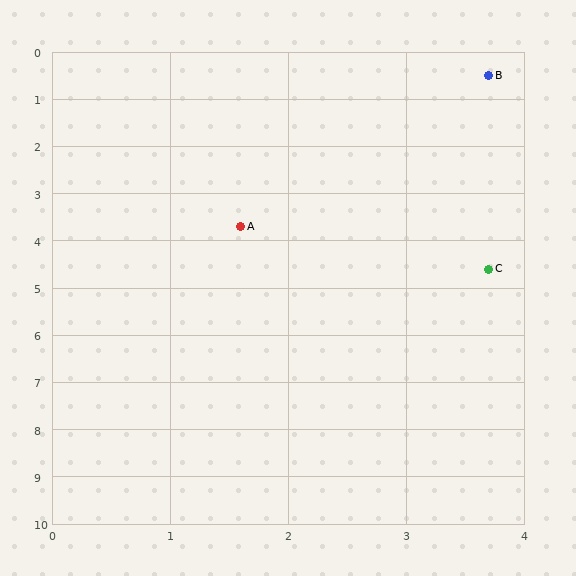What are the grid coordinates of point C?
Point C is at approximately (3.7, 4.6).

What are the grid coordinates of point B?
Point B is at approximately (3.7, 0.5).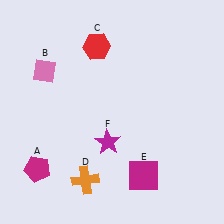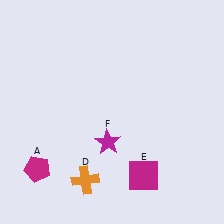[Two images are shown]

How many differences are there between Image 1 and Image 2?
There are 2 differences between the two images.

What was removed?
The red hexagon (C), the pink diamond (B) were removed in Image 2.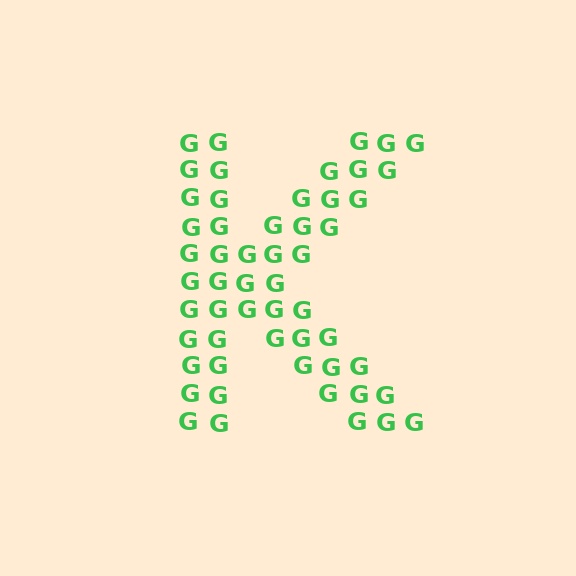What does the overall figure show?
The overall figure shows the letter K.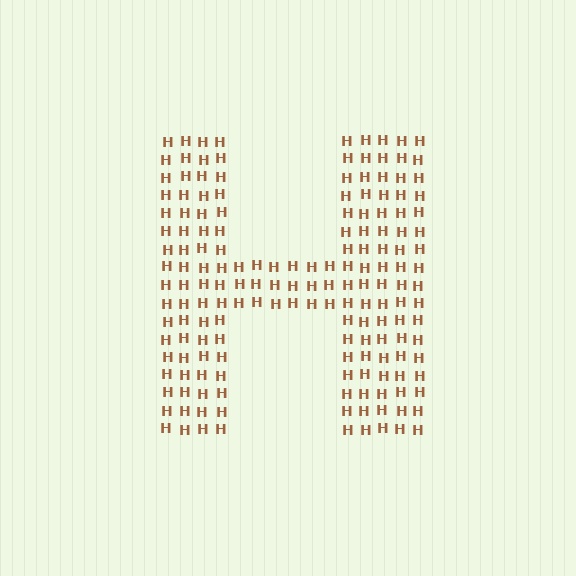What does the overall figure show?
The overall figure shows the letter H.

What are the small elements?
The small elements are letter H's.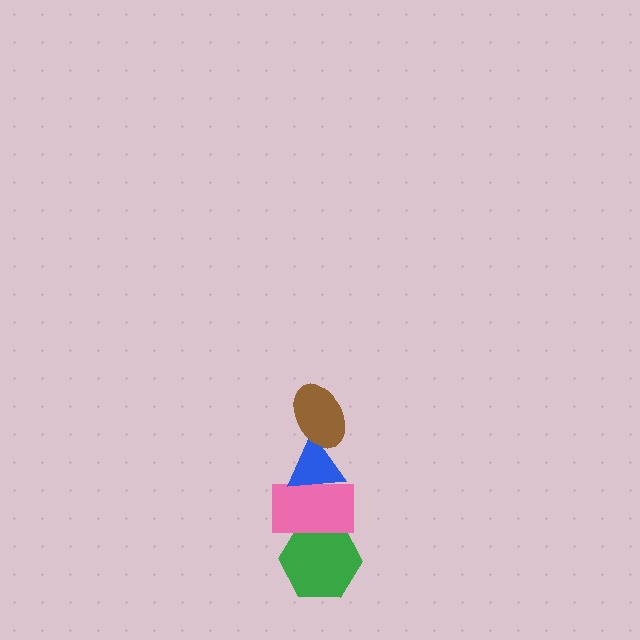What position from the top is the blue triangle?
The blue triangle is 2nd from the top.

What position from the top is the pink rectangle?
The pink rectangle is 3rd from the top.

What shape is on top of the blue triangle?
The brown ellipse is on top of the blue triangle.